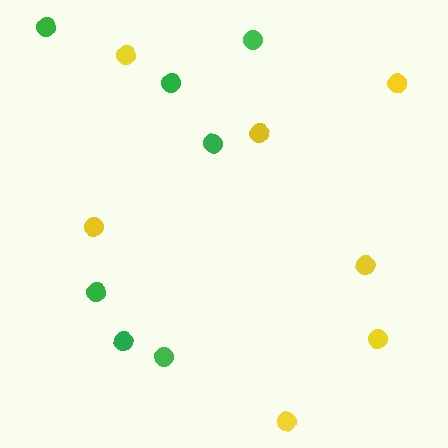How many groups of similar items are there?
There are 2 groups: one group of green circles (7) and one group of yellow circles (7).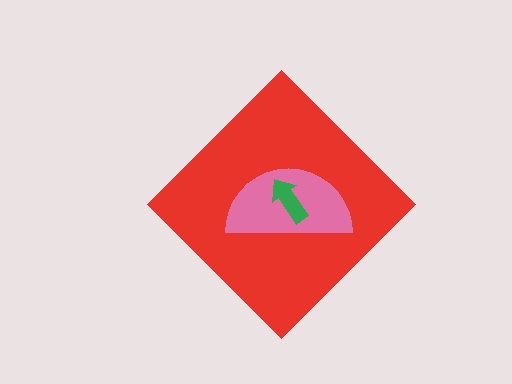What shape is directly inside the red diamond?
The pink semicircle.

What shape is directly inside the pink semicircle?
The green arrow.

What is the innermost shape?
The green arrow.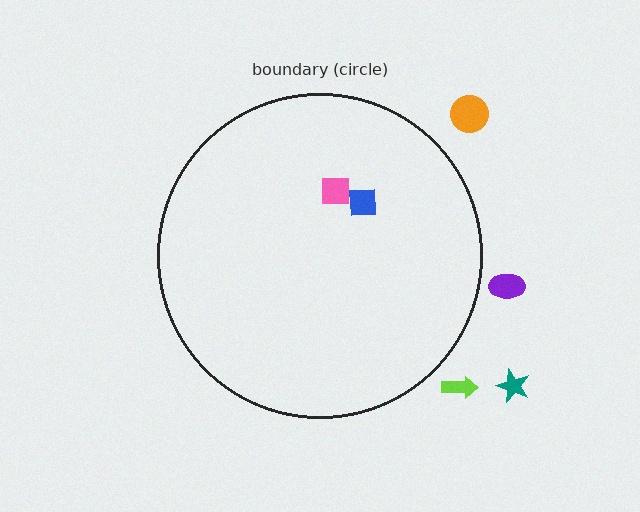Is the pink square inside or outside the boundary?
Inside.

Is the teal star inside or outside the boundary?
Outside.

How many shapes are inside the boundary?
2 inside, 4 outside.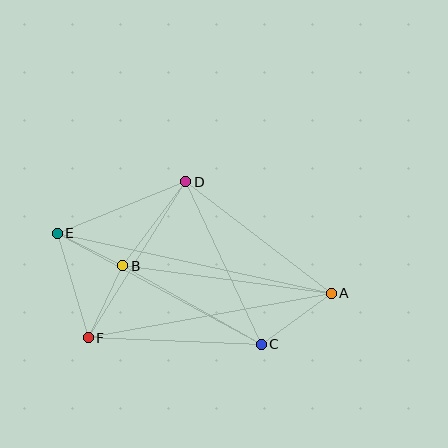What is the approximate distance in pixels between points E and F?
The distance between E and F is approximately 109 pixels.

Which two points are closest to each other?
Points B and E are closest to each other.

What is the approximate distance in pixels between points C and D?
The distance between C and D is approximately 179 pixels.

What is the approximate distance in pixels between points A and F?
The distance between A and F is approximately 247 pixels.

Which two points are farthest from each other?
Points A and E are farthest from each other.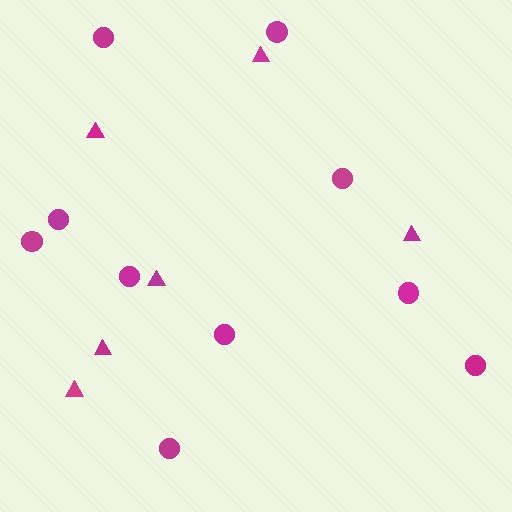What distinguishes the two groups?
There are 2 groups: one group of triangles (6) and one group of circles (10).